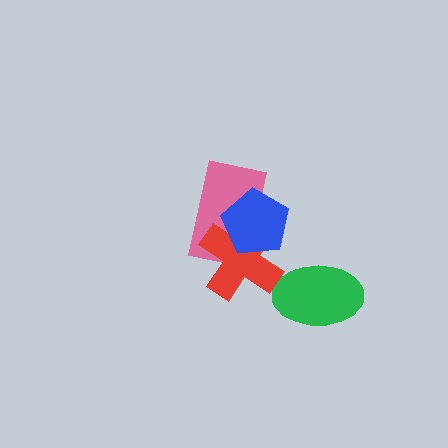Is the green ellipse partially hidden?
No, no other shape covers it.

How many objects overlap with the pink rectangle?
2 objects overlap with the pink rectangle.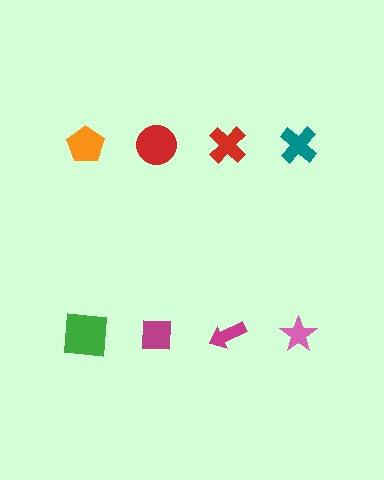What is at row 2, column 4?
A pink star.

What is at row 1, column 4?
A teal cross.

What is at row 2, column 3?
A magenta arrow.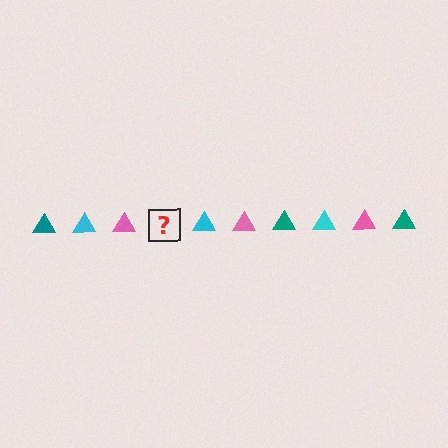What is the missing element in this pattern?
The missing element is a teal triangle.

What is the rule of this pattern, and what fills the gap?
The rule is that the pattern cycles through teal, cyan, pink triangles. The gap should be filled with a teal triangle.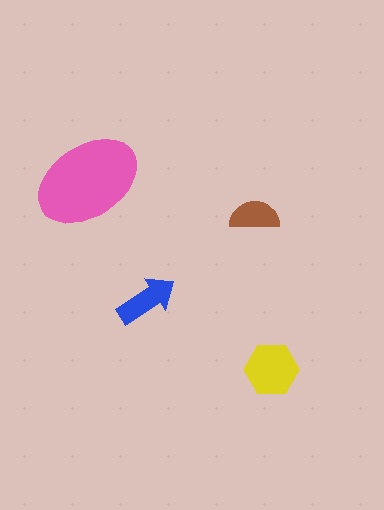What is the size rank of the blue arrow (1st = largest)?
3rd.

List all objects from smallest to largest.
The brown semicircle, the blue arrow, the yellow hexagon, the pink ellipse.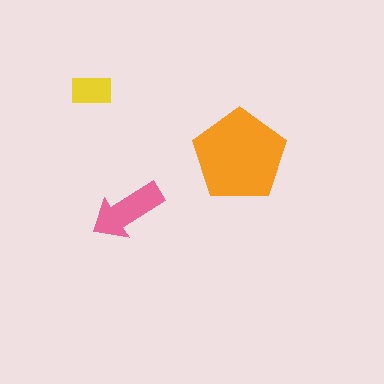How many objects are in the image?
There are 3 objects in the image.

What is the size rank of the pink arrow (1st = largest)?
2nd.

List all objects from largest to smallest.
The orange pentagon, the pink arrow, the yellow rectangle.